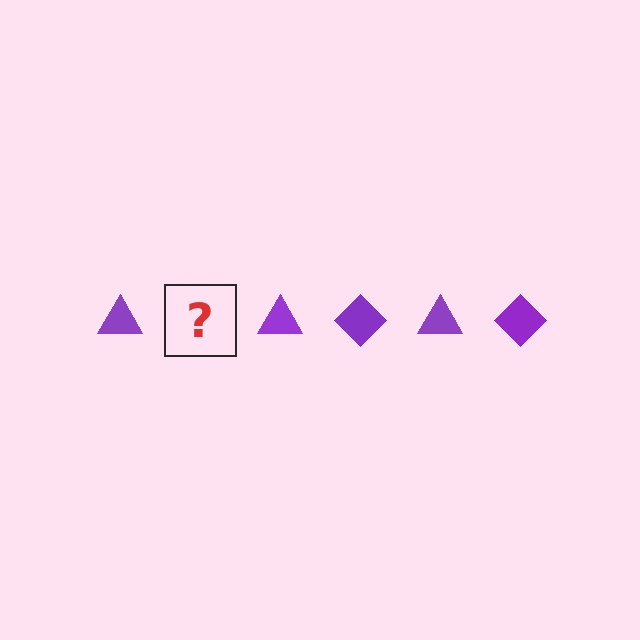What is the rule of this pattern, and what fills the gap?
The rule is that the pattern cycles through triangle, diamond shapes in purple. The gap should be filled with a purple diamond.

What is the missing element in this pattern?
The missing element is a purple diamond.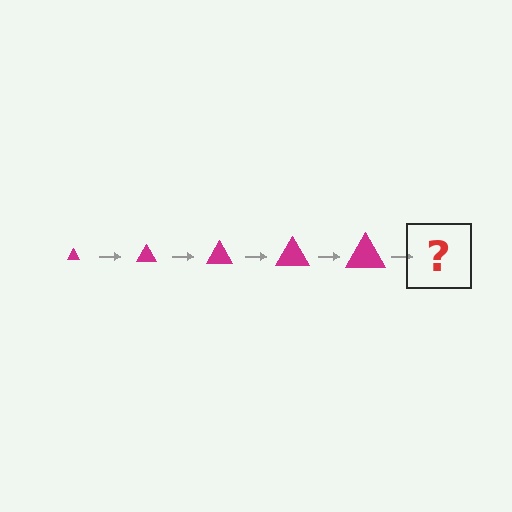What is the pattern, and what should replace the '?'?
The pattern is that the triangle gets progressively larger each step. The '?' should be a magenta triangle, larger than the previous one.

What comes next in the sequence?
The next element should be a magenta triangle, larger than the previous one.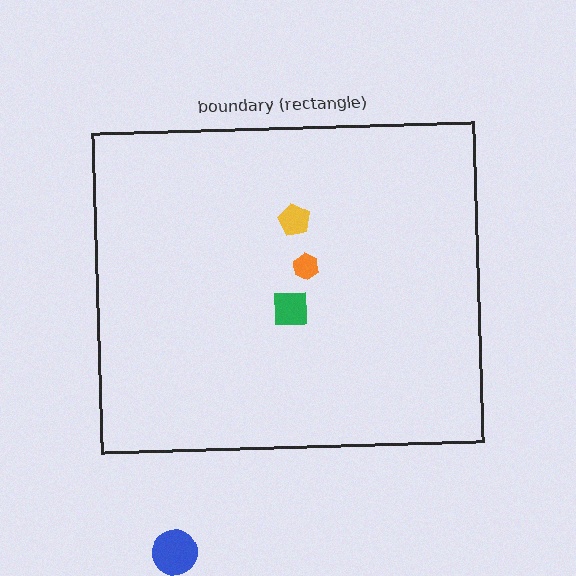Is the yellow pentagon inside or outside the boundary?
Inside.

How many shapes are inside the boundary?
3 inside, 1 outside.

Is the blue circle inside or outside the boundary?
Outside.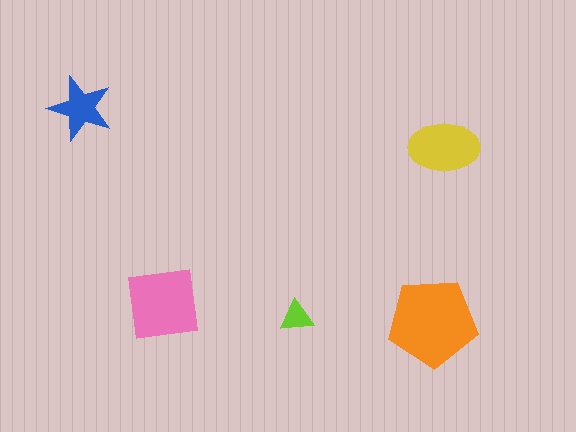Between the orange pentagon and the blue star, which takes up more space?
The orange pentagon.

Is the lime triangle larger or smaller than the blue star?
Smaller.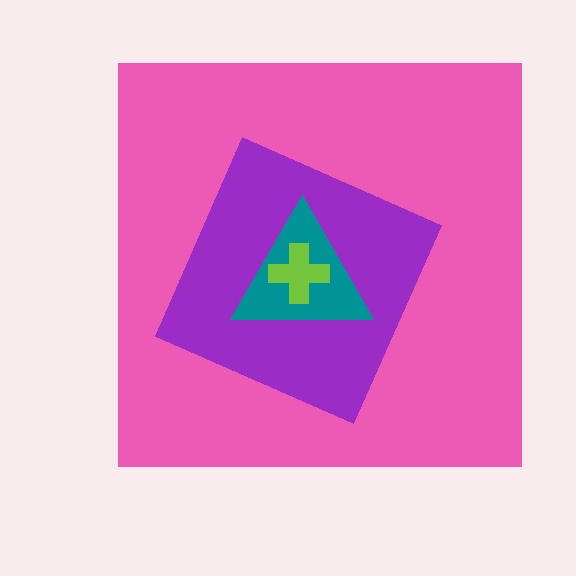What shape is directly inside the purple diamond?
The teal triangle.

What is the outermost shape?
The pink square.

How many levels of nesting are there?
4.